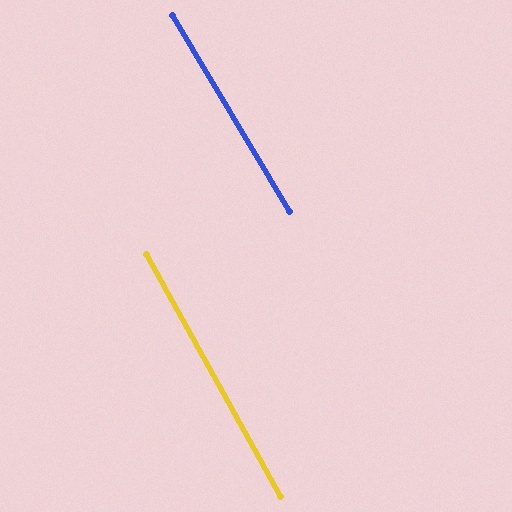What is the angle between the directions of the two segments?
Approximately 2 degrees.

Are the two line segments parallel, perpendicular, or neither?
Parallel — their directions differ by only 1.8°.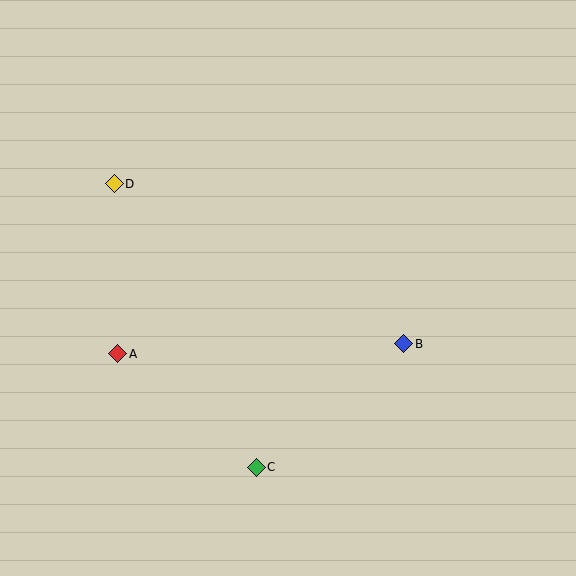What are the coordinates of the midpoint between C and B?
The midpoint between C and B is at (330, 406).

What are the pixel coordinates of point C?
Point C is at (256, 467).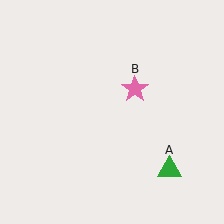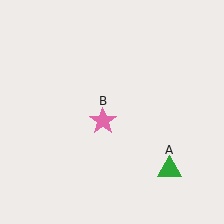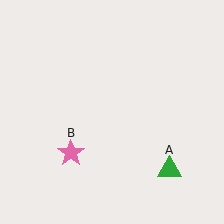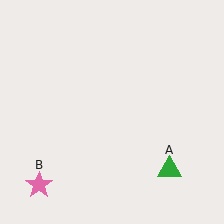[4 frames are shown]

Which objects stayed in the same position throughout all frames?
Green triangle (object A) remained stationary.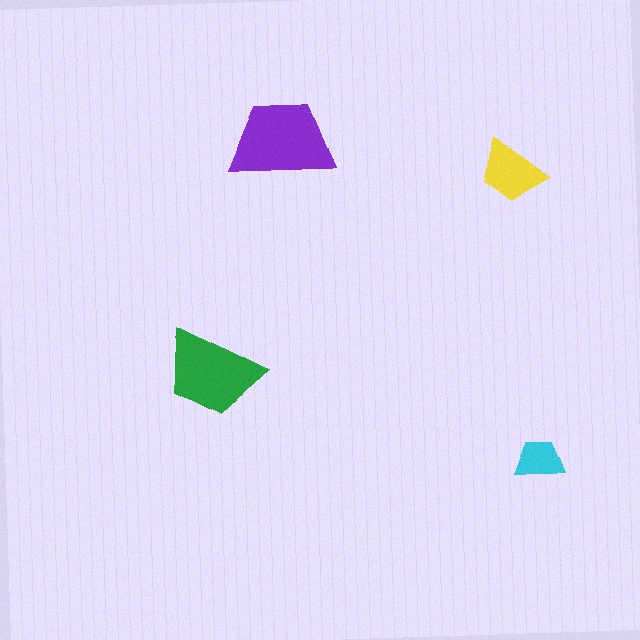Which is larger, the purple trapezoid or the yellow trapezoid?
The purple one.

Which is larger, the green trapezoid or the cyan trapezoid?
The green one.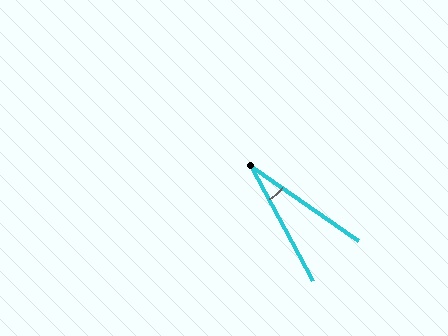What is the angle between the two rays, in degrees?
Approximately 27 degrees.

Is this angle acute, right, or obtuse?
It is acute.